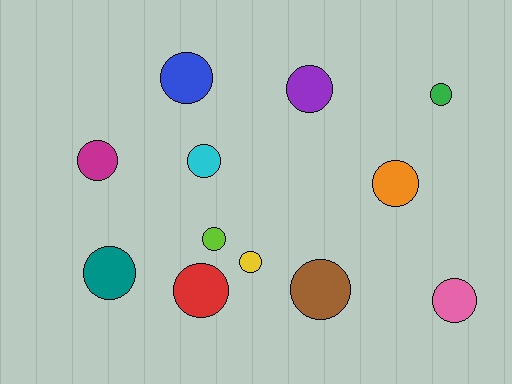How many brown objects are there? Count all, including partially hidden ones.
There is 1 brown object.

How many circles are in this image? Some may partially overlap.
There are 12 circles.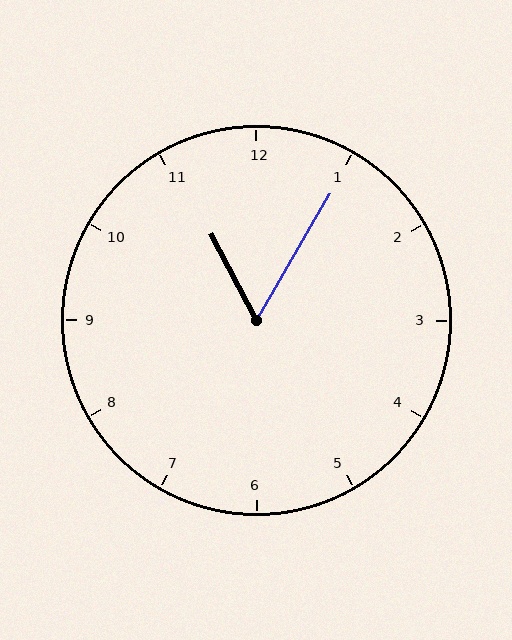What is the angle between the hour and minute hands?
Approximately 58 degrees.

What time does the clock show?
11:05.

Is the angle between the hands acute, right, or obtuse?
It is acute.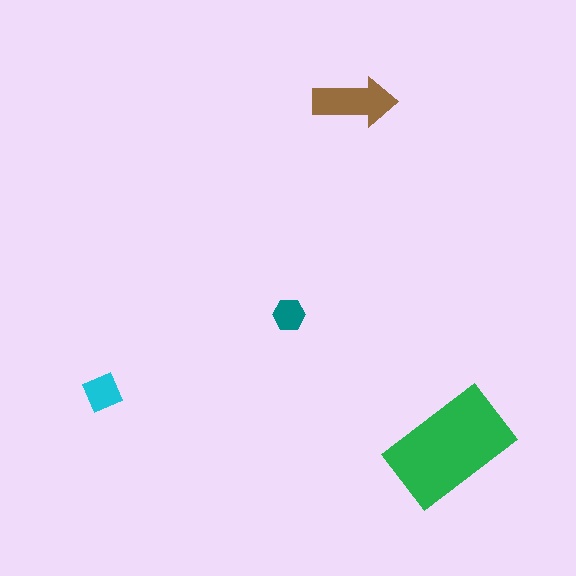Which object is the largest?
The green rectangle.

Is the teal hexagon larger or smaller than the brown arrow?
Smaller.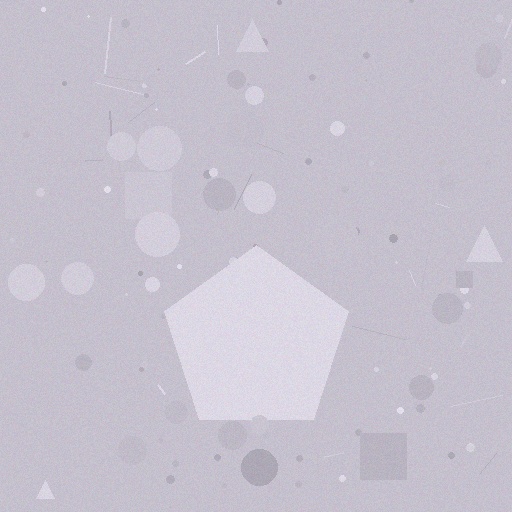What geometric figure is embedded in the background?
A pentagon is embedded in the background.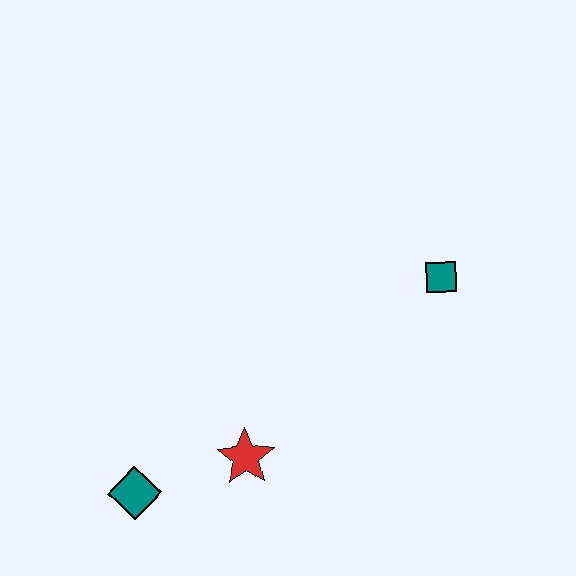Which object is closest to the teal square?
The red star is closest to the teal square.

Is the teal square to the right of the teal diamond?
Yes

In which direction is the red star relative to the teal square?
The red star is to the left of the teal square.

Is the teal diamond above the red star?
No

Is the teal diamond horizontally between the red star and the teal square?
No